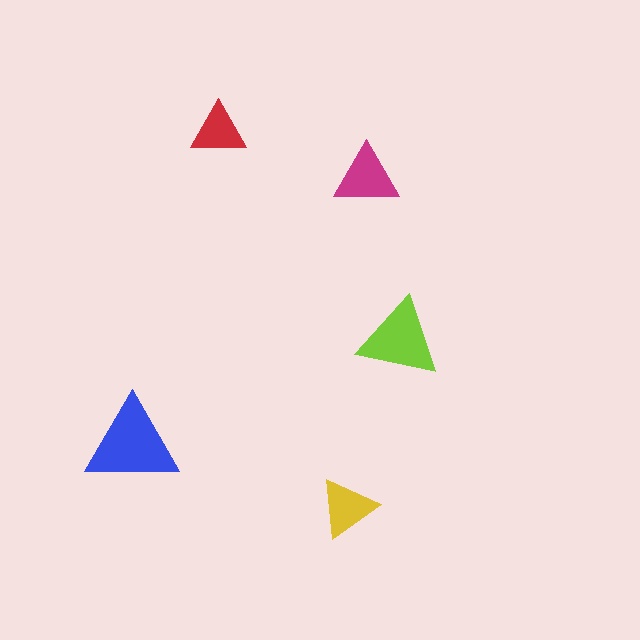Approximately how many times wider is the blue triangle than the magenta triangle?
About 1.5 times wider.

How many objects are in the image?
There are 5 objects in the image.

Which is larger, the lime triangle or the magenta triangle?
The lime one.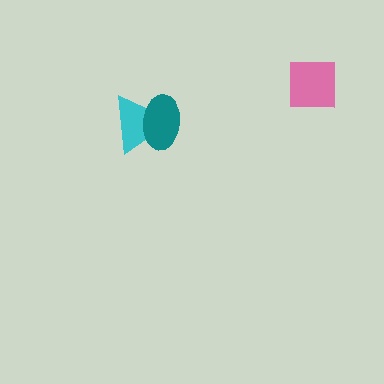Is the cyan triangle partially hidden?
Yes, it is partially covered by another shape.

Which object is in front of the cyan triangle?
The teal ellipse is in front of the cyan triangle.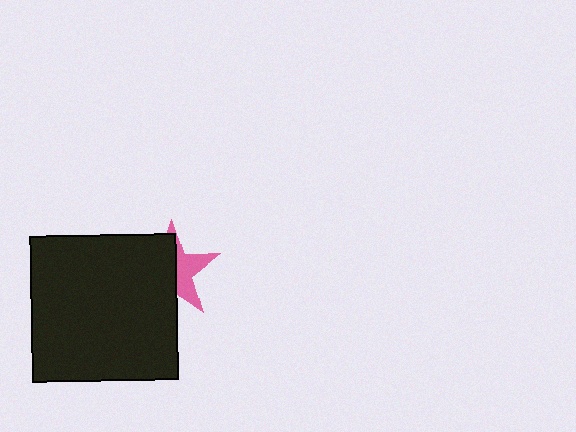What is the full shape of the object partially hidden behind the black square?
The partially hidden object is a pink star.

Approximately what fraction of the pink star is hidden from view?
Roughly 57% of the pink star is hidden behind the black square.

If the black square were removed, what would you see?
You would see the complete pink star.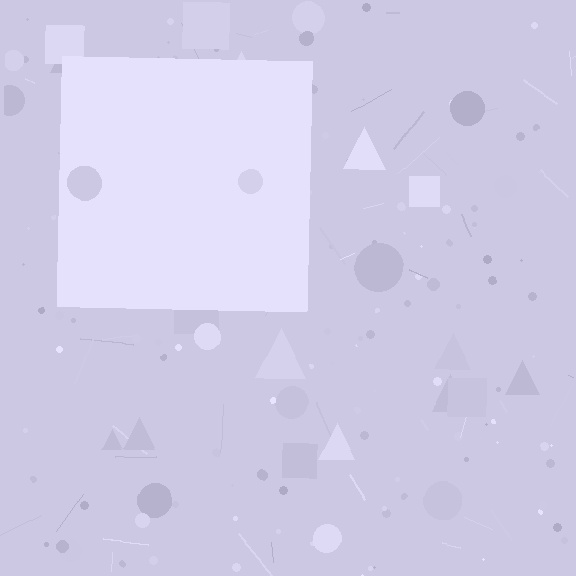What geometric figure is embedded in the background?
A square is embedded in the background.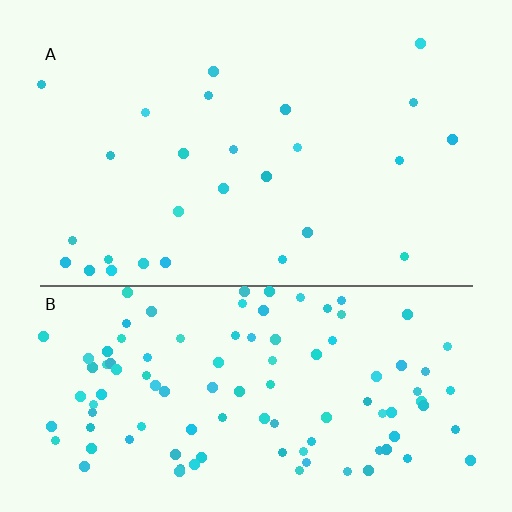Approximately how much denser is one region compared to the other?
Approximately 4.1× — region B over region A.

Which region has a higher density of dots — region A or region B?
B (the bottom).